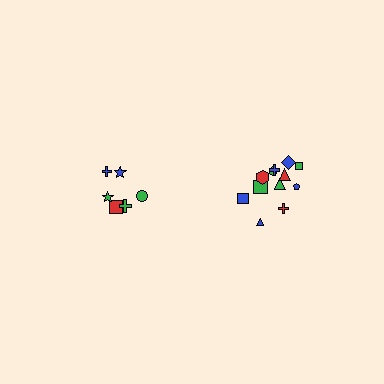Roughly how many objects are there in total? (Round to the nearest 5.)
Roughly 20 objects in total.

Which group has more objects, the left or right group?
The right group.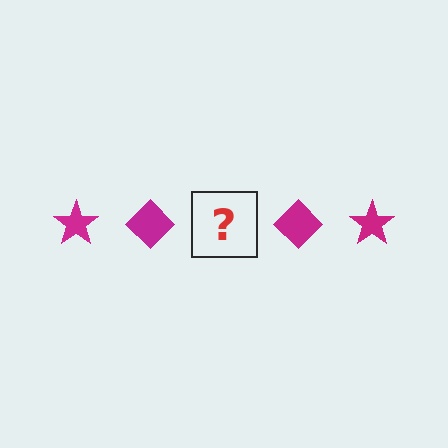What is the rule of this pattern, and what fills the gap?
The rule is that the pattern cycles through star, diamond shapes in magenta. The gap should be filled with a magenta star.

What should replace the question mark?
The question mark should be replaced with a magenta star.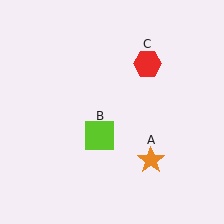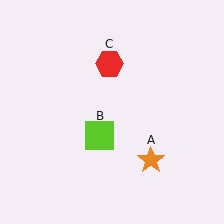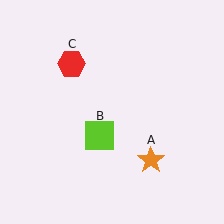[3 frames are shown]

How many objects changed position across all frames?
1 object changed position: red hexagon (object C).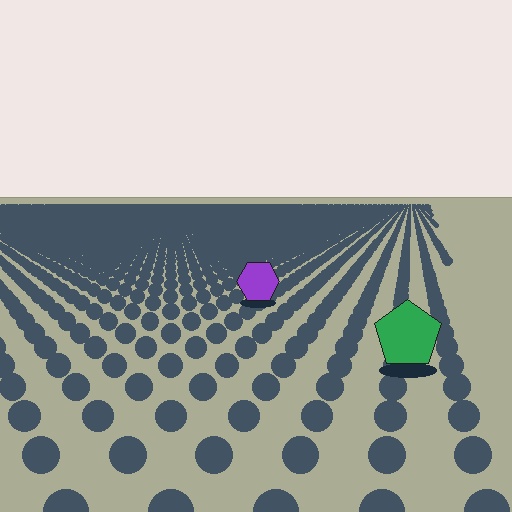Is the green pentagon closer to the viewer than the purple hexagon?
Yes. The green pentagon is closer — you can tell from the texture gradient: the ground texture is coarser near it.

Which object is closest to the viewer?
The green pentagon is closest. The texture marks near it are larger and more spread out.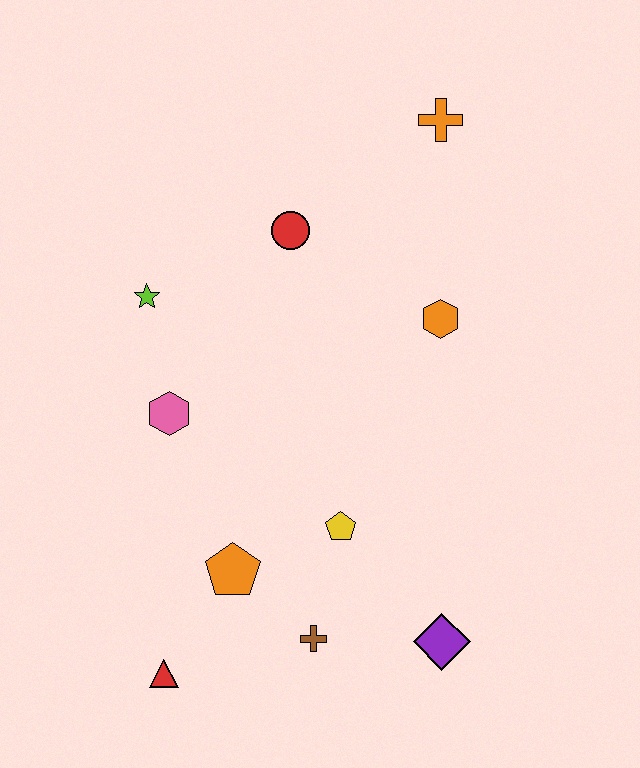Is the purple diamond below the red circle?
Yes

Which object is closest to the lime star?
The pink hexagon is closest to the lime star.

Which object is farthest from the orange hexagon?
The red triangle is farthest from the orange hexagon.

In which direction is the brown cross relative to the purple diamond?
The brown cross is to the left of the purple diamond.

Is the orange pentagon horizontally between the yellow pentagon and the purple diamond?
No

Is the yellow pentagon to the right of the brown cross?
Yes